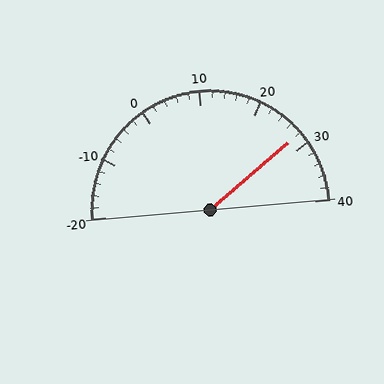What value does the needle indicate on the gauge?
The needle indicates approximately 28.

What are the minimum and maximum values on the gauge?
The gauge ranges from -20 to 40.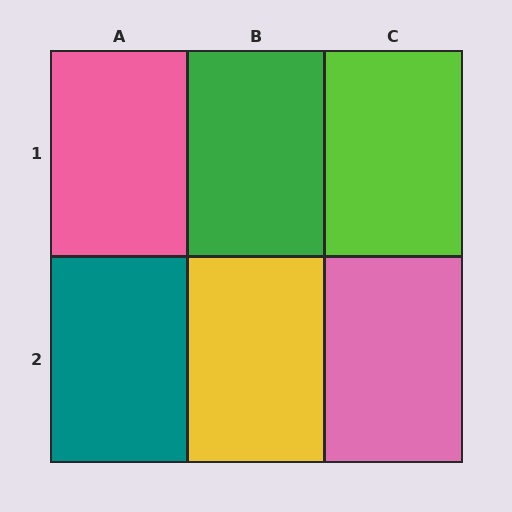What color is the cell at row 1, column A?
Pink.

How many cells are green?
1 cell is green.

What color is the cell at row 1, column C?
Lime.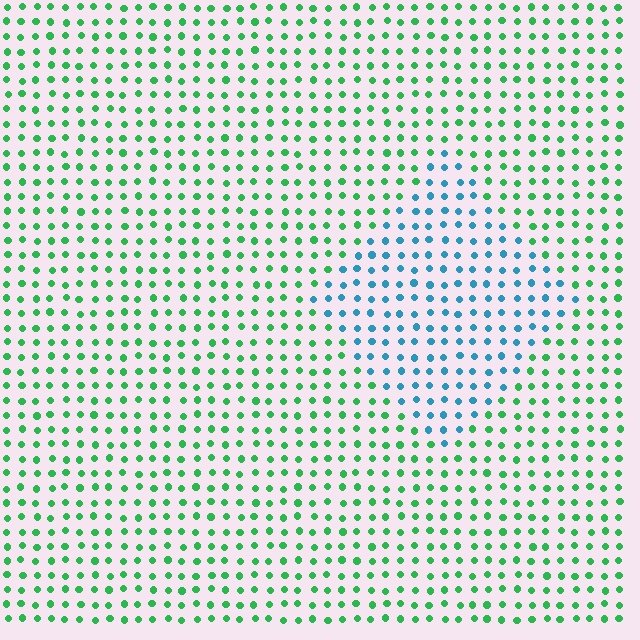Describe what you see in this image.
The image is filled with small green elements in a uniform arrangement. A diamond-shaped region is visible where the elements are tinted to a slightly different hue, forming a subtle color boundary.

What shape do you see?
I see a diamond.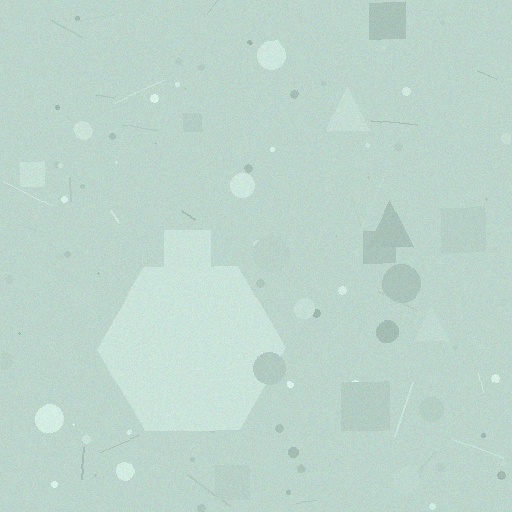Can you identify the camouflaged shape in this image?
The camouflaged shape is a hexagon.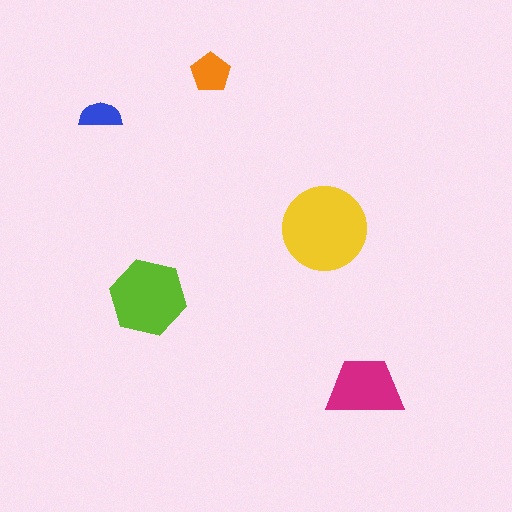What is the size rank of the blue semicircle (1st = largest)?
5th.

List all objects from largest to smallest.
The yellow circle, the lime hexagon, the magenta trapezoid, the orange pentagon, the blue semicircle.